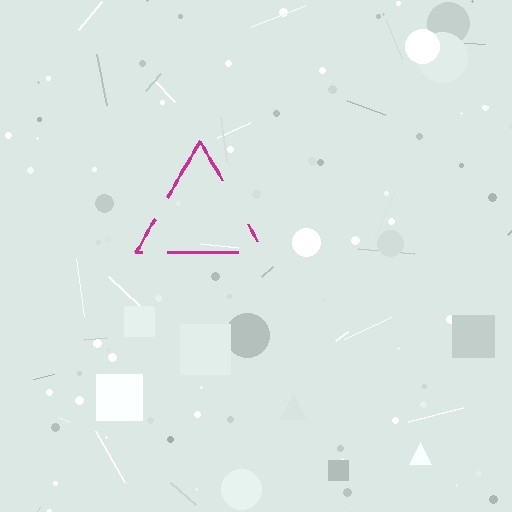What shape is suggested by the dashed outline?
The dashed outline suggests a triangle.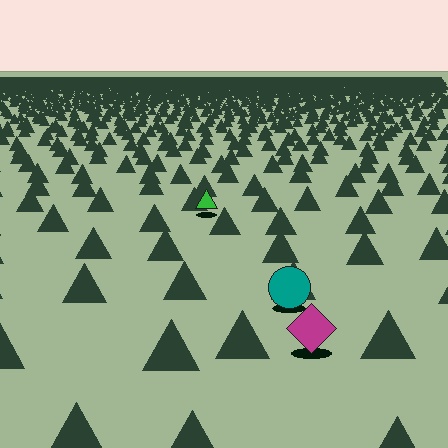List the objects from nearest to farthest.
From nearest to farthest: the magenta diamond, the teal circle, the green triangle.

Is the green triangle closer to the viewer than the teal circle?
No. The teal circle is closer — you can tell from the texture gradient: the ground texture is coarser near it.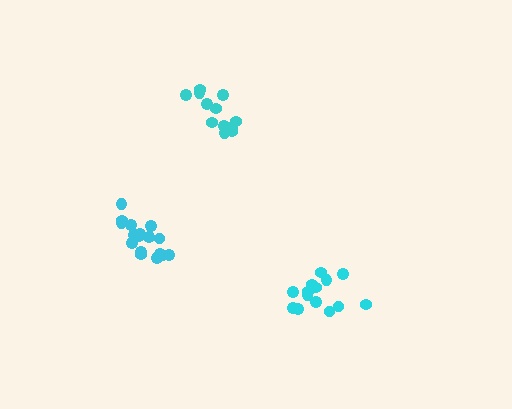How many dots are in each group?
Group 1: 17 dots, Group 2: 12 dots, Group 3: 14 dots (43 total).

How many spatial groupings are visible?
There are 3 spatial groupings.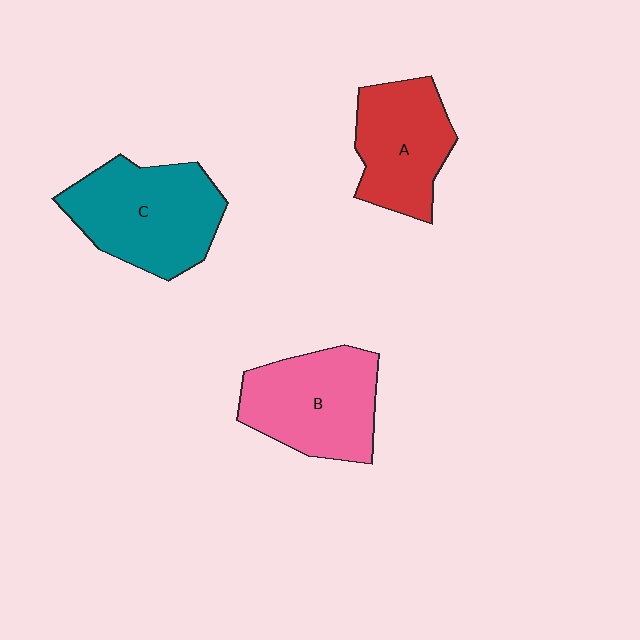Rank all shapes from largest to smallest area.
From largest to smallest: C (teal), B (pink), A (red).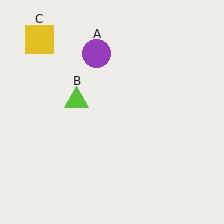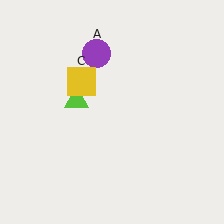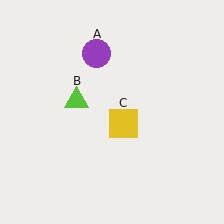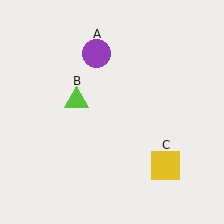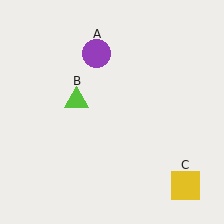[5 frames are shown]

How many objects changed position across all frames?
1 object changed position: yellow square (object C).